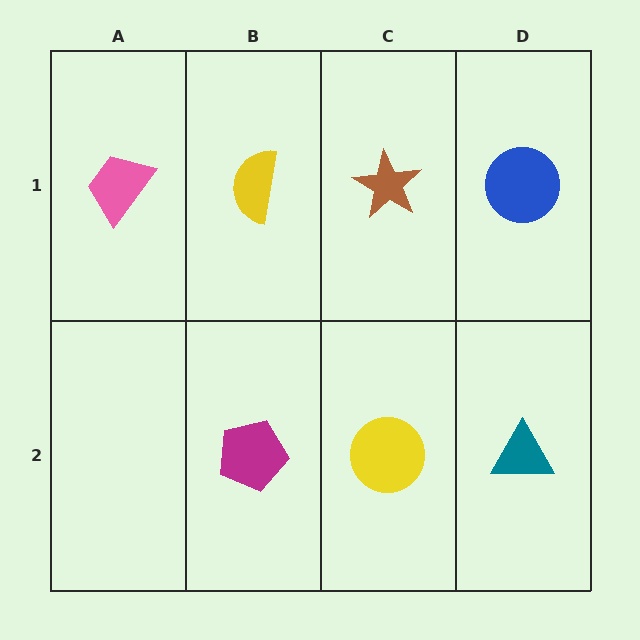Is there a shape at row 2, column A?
No, that cell is empty.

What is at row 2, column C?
A yellow circle.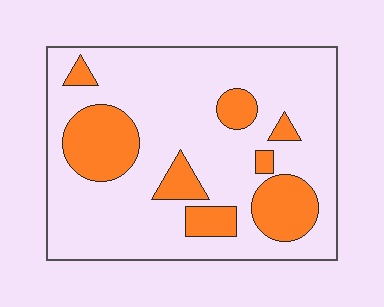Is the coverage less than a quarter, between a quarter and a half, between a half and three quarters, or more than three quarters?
Less than a quarter.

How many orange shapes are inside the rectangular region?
8.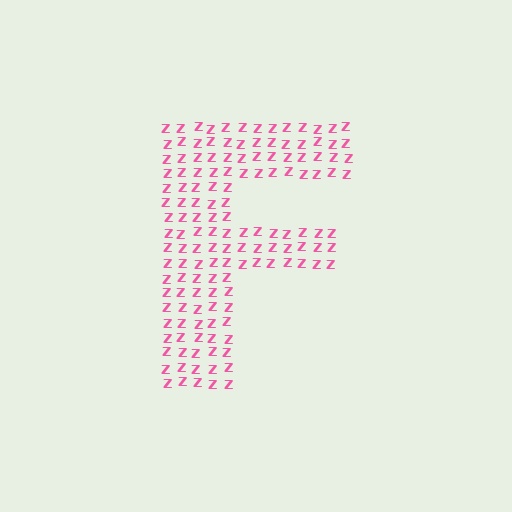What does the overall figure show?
The overall figure shows the letter F.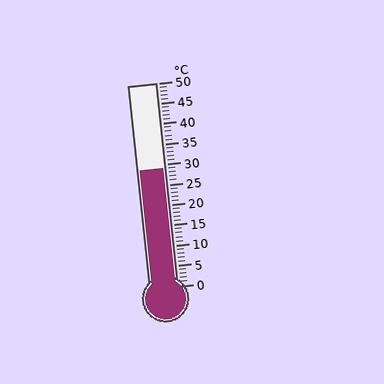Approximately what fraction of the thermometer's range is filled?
The thermometer is filled to approximately 60% of its range.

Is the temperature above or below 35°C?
The temperature is below 35°C.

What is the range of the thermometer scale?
The thermometer scale ranges from 0°C to 50°C.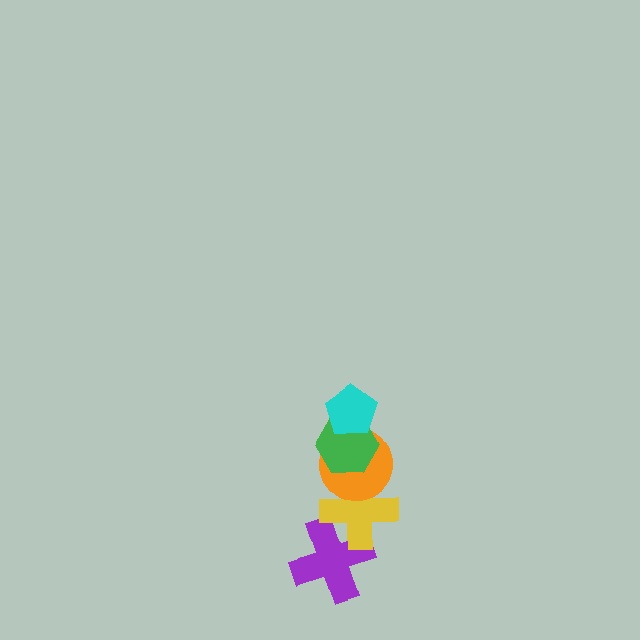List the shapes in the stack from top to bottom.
From top to bottom: the cyan pentagon, the green hexagon, the orange circle, the yellow cross, the purple cross.